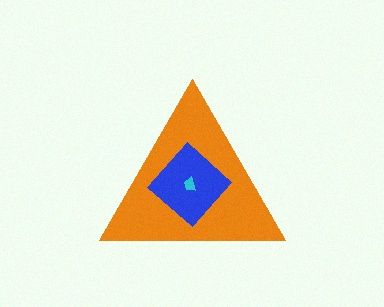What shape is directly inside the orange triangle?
The blue diamond.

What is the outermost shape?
The orange triangle.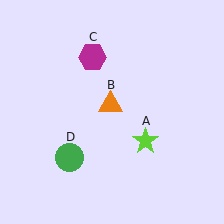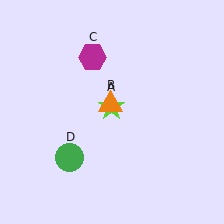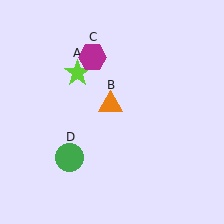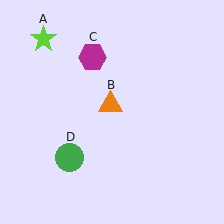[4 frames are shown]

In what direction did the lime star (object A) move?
The lime star (object A) moved up and to the left.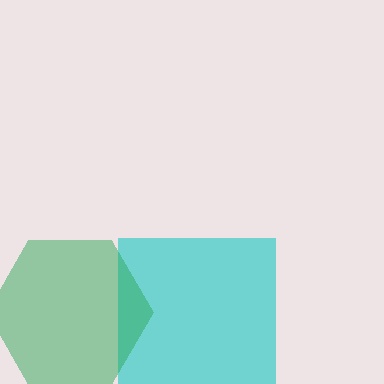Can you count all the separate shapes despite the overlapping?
Yes, there are 2 separate shapes.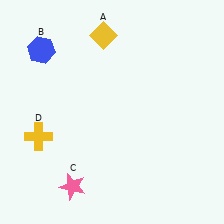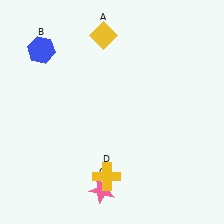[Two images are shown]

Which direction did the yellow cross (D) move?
The yellow cross (D) moved right.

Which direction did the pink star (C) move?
The pink star (C) moved right.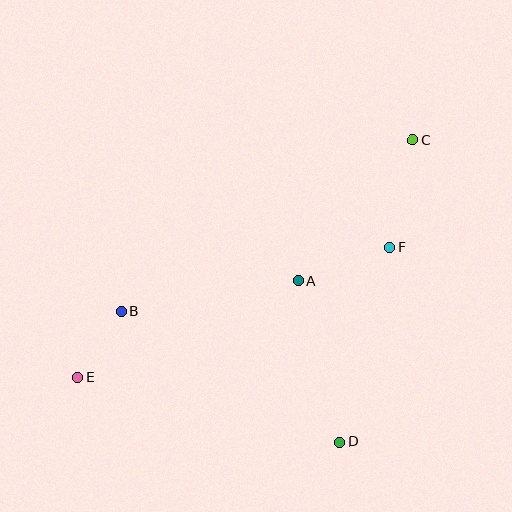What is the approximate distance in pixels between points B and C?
The distance between B and C is approximately 338 pixels.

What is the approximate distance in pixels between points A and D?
The distance between A and D is approximately 166 pixels.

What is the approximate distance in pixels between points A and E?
The distance between A and E is approximately 241 pixels.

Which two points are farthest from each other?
Points C and E are farthest from each other.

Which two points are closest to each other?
Points B and E are closest to each other.